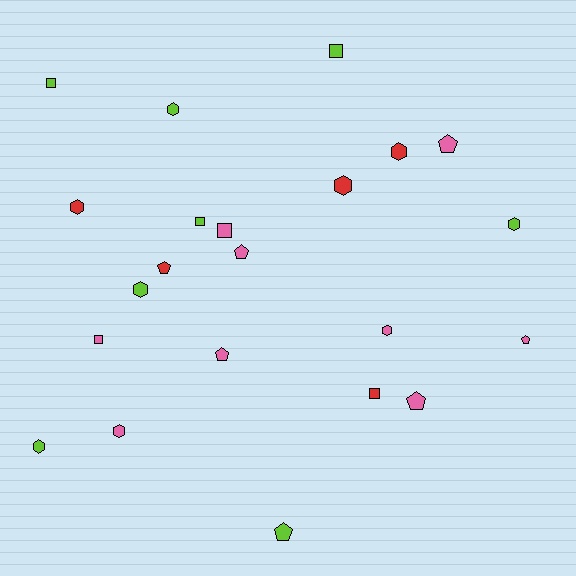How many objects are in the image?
There are 22 objects.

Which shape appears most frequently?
Hexagon, with 9 objects.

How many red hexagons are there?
There are 3 red hexagons.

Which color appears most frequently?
Pink, with 9 objects.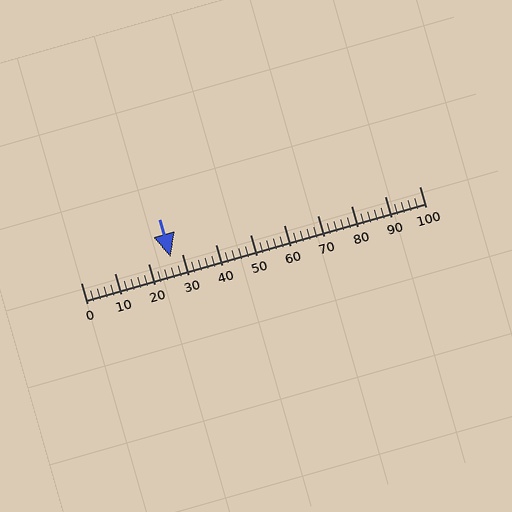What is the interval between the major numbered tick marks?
The major tick marks are spaced 10 units apart.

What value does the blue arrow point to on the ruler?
The blue arrow points to approximately 27.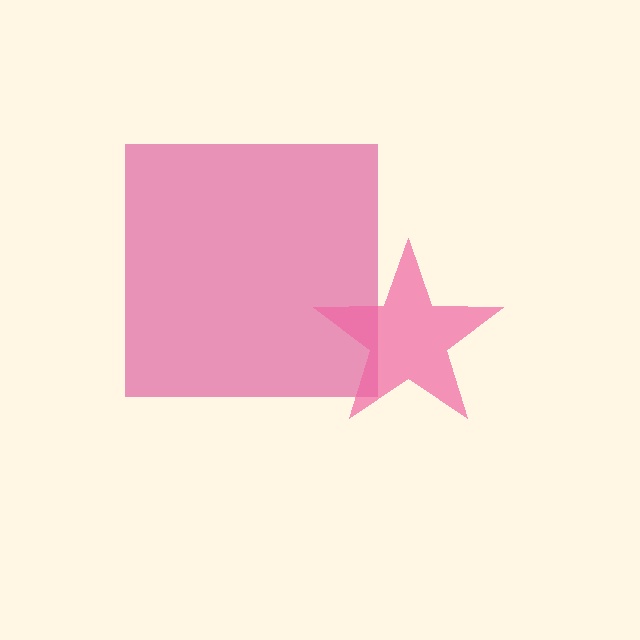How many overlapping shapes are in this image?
There are 2 overlapping shapes in the image.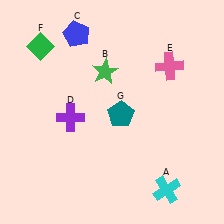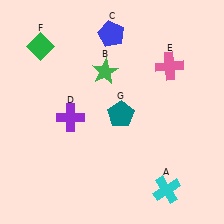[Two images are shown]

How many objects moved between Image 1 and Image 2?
1 object moved between the two images.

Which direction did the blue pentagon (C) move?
The blue pentagon (C) moved right.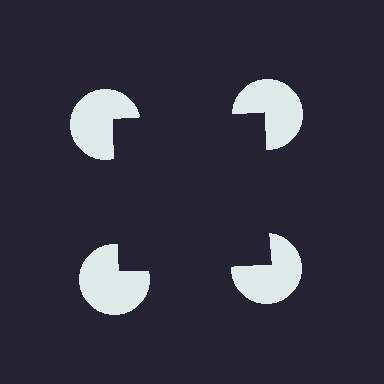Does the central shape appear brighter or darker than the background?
It typically appears slightly darker than the background, even though no actual brightness change is drawn.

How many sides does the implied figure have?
4 sides.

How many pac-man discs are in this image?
There are 4 — one at each vertex of the illusory square.